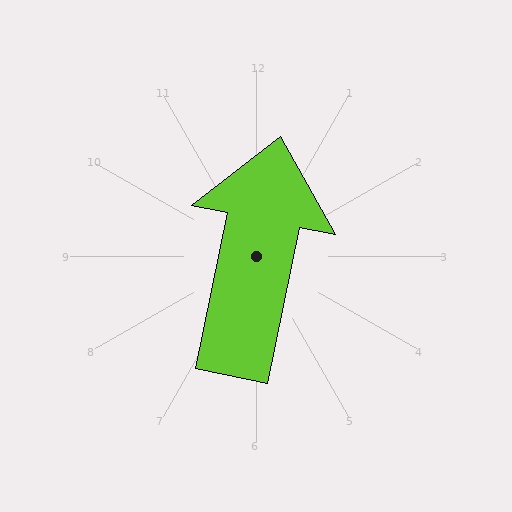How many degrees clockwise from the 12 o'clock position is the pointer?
Approximately 12 degrees.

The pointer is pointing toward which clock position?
Roughly 12 o'clock.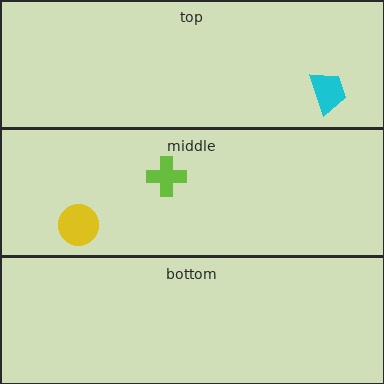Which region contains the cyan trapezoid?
The top region.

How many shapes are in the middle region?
2.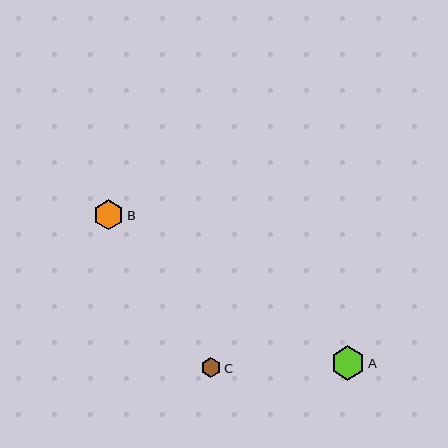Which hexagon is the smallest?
Hexagon C is the smallest with a size of approximately 21 pixels.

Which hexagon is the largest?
Hexagon A is the largest with a size of approximately 34 pixels.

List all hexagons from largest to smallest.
From largest to smallest: A, B, C.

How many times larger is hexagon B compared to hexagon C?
Hexagon B is approximately 1.5 times the size of hexagon C.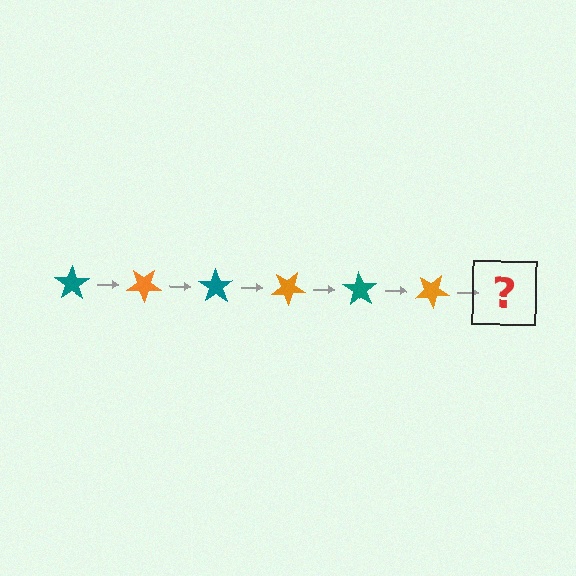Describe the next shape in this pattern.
It should be a teal star, rotated 210 degrees from the start.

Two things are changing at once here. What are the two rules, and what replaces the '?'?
The two rules are that it rotates 35 degrees each step and the color cycles through teal and orange. The '?' should be a teal star, rotated 210 degrees from the start.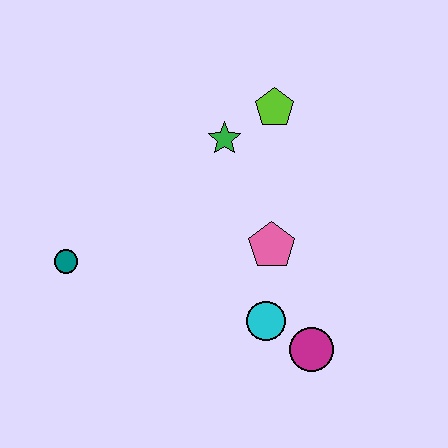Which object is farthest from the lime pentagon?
The teal circle is farthest from the lime pentagon.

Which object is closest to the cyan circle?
The magenta circle is closest to the cyan circle.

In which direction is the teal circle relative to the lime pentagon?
The teal circle is to the left of the lime pentagon.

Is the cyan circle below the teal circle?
Yes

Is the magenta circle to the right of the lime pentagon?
Yes